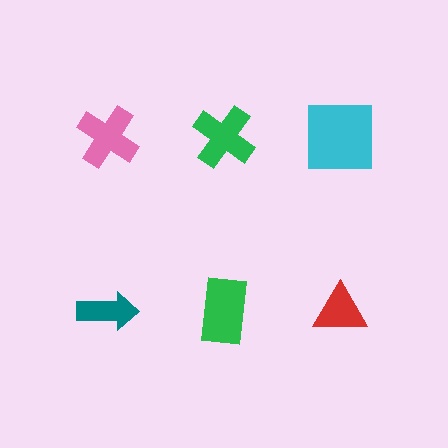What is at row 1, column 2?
A green cross.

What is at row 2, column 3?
A red triangle.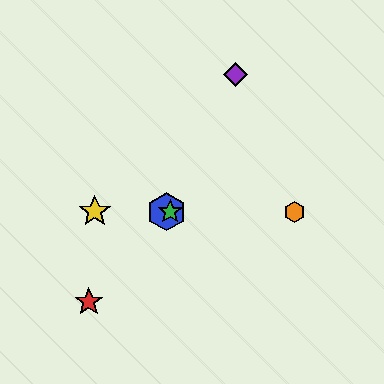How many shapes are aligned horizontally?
4 shapes (the blue hexagon, the green star, the yellow star, the orange hexagon) are aligned horizontally.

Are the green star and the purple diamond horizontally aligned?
No, the green star is at y≈212 and the purple diamond is at y≈74.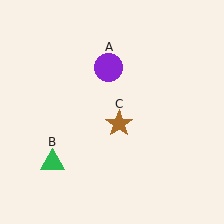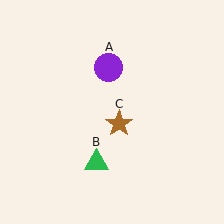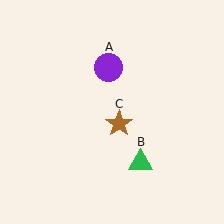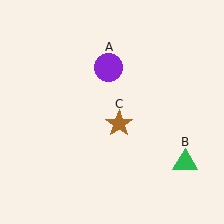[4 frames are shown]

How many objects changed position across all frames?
1 object changed position: green triangle (object B).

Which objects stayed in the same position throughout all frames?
Purple circle (object A) and brown star (object C) remained stationary.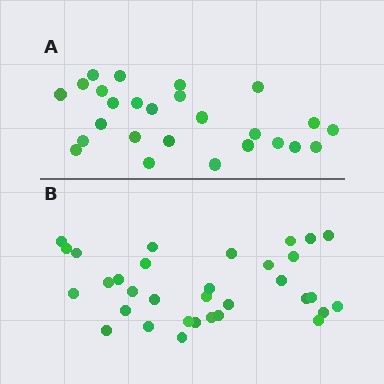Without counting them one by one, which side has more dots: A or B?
Region B (the bottom region) has more dots.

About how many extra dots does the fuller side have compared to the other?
Region B has roughly 8 or so more dots than region A.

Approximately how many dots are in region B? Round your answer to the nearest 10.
About 30 dots. (The exact count is 33, which rounds to 30.)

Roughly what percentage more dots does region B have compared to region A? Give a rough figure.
About 25% more.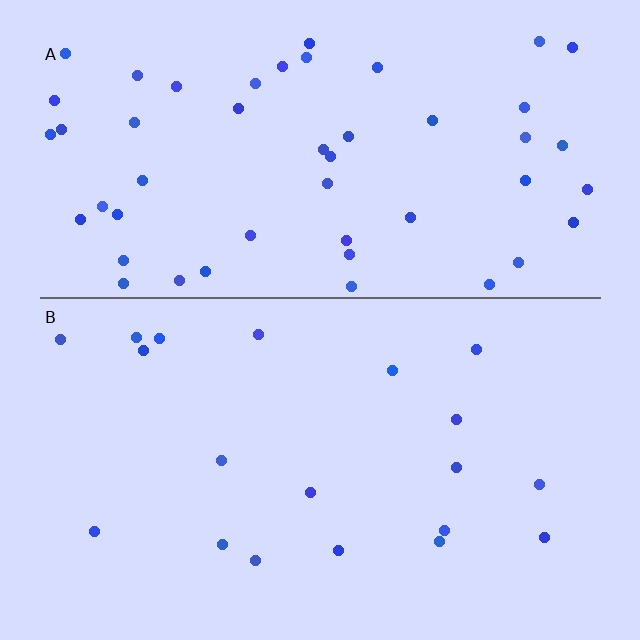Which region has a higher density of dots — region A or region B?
A (the top).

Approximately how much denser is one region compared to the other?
Approximately 2.5× — region A over region B.